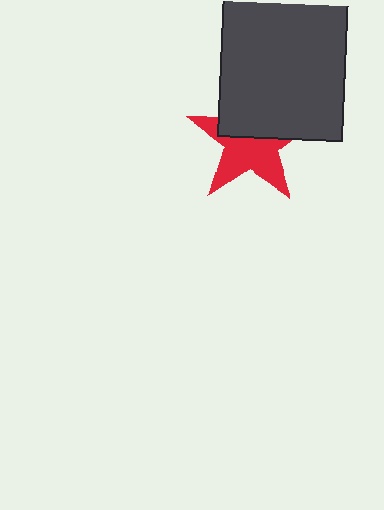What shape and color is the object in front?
The object in front is a dark gray rectangle.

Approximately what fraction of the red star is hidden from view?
Roughly 44% of the red star is hidden behind the dark gray rectangle.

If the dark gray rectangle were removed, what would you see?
You would see the complete red star.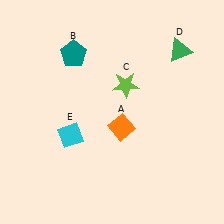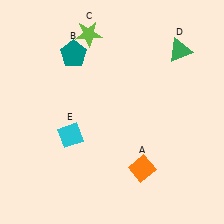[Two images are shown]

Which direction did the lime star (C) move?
The lime star (C) moved up.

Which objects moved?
The objects that moved are: the orange diamond (A), the lime star (C).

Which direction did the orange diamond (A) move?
The orange diamond (A) moved down.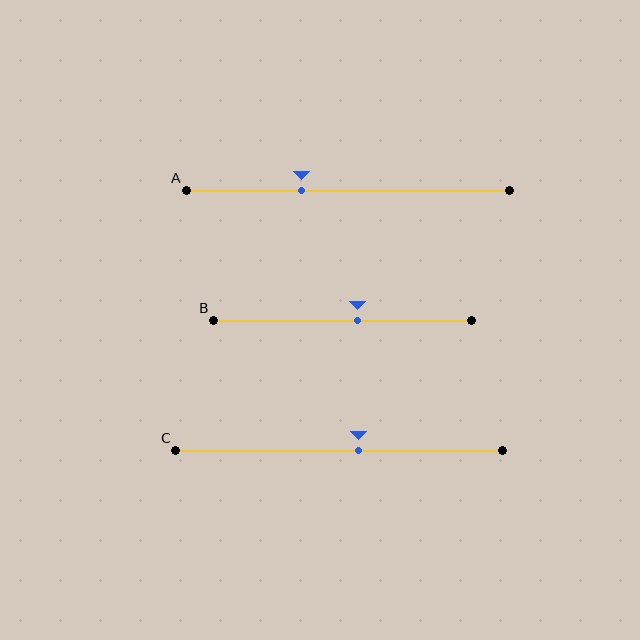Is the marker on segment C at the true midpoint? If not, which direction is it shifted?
No, the marker on segment C is shifted to the right by about 6% of the segment length.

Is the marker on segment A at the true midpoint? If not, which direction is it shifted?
No, the marker on segment A is shifted to the left by about 14% of the segment length.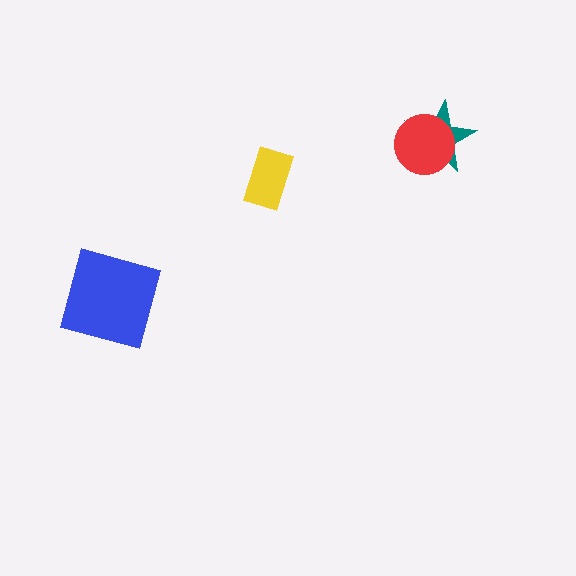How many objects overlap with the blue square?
0 objects overlap with the blue square.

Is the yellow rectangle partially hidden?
No, no other shape covers it.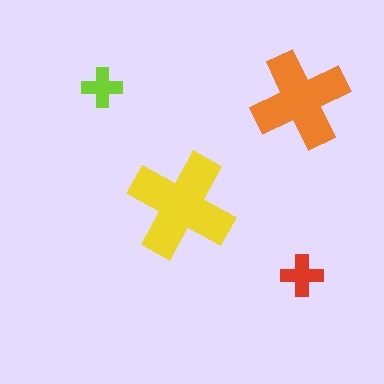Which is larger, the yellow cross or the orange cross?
The yellow one.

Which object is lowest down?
The red cross is bottommost.